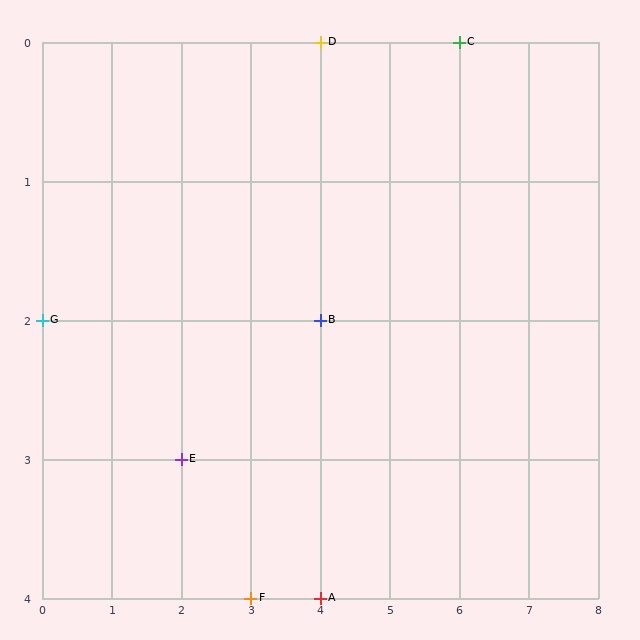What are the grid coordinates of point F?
Point F is at grid coordinates (3, 4).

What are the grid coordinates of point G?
Point G is at grid coordinates (0, 2).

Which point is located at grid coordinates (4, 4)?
Point A is at (4, 4).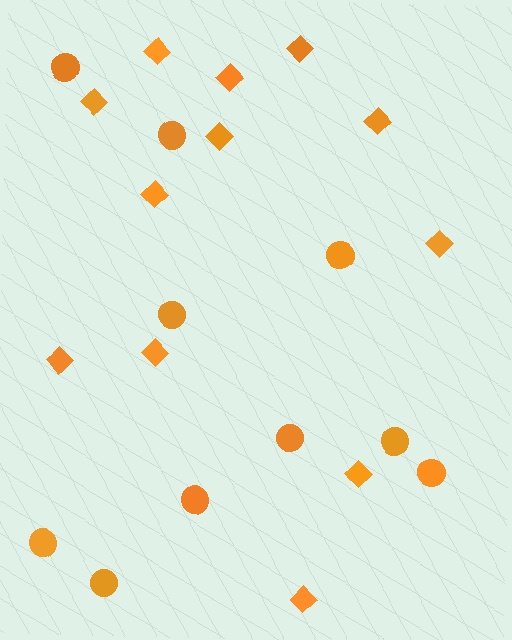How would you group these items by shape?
There are 2 groups: one group of circles (10) and one group of diamonds (12).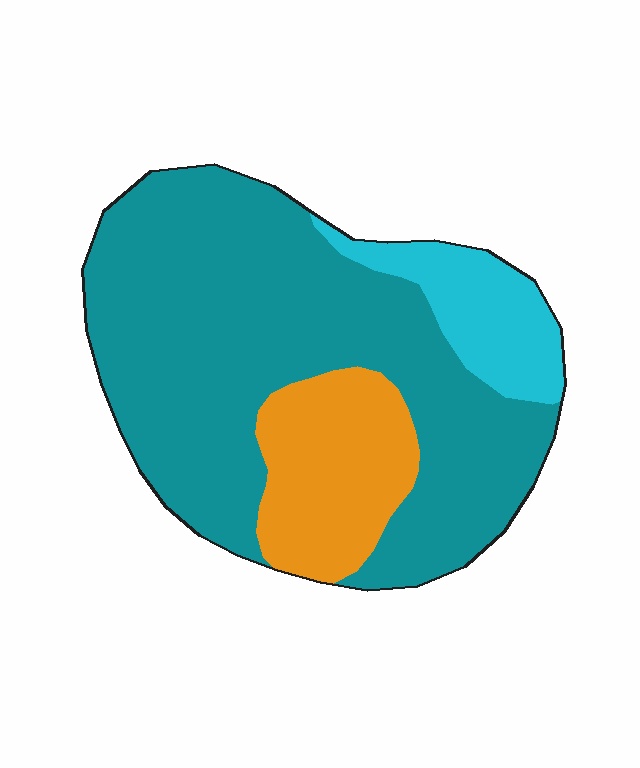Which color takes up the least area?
Cyan, at roughly 15%.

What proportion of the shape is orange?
Orange takes up about one sixth (1/6) of the shape.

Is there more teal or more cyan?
Teal.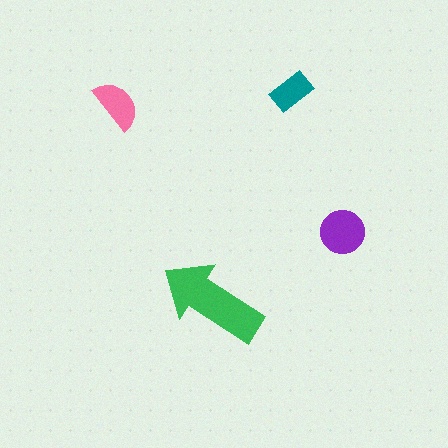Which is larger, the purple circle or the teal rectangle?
The purple circle.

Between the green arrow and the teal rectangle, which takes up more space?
The green arrow.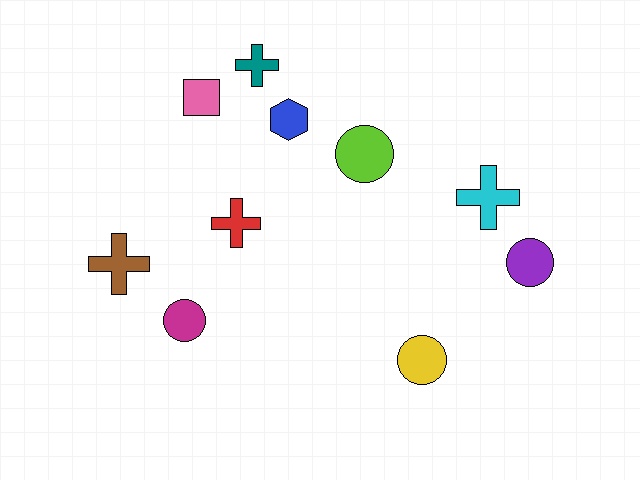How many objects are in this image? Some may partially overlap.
There are 10 objects.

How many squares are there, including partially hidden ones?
There is 1 square.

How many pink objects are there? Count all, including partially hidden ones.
There is 1 pink object.